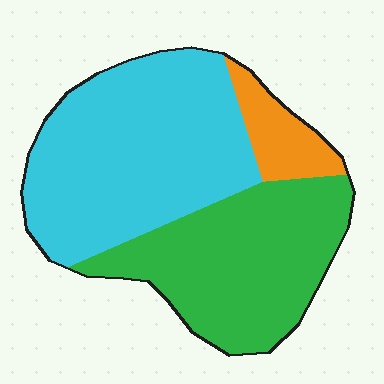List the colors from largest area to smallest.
From largest to smallest: cyan, green, orange.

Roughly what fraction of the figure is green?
Green covers roughly 40% of the figure.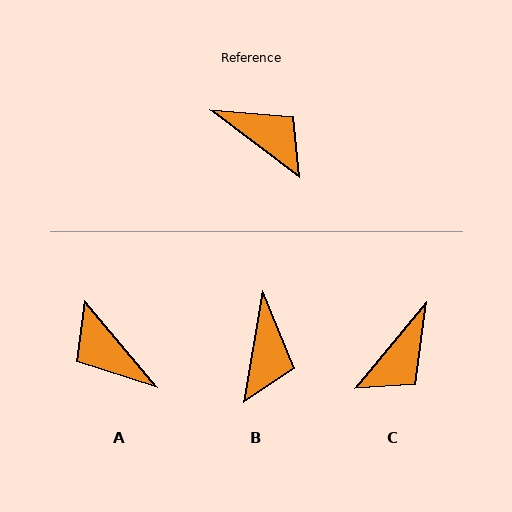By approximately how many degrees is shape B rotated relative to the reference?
Approximately 62 degrees clockwise.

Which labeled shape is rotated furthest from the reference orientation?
A, about 167 degrees away.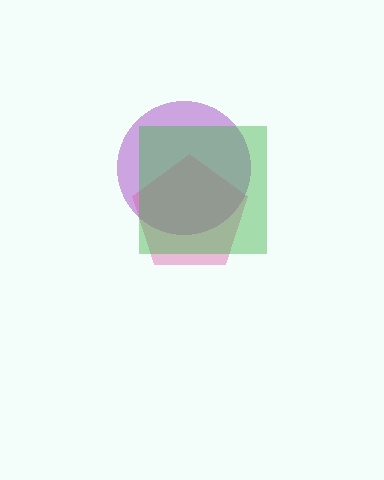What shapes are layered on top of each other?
The layered shapes are: a purple circle, a pink pentagon, a green square.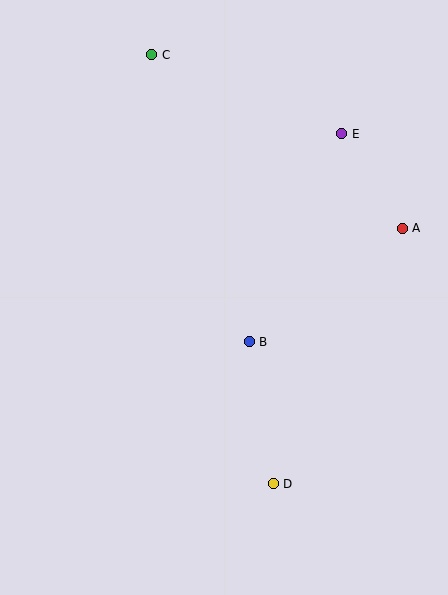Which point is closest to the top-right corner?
Point E is closest to the top-right corner.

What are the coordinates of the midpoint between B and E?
The midpoint between B and E is at (296, 238).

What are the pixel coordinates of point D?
Point D is at (273, 484).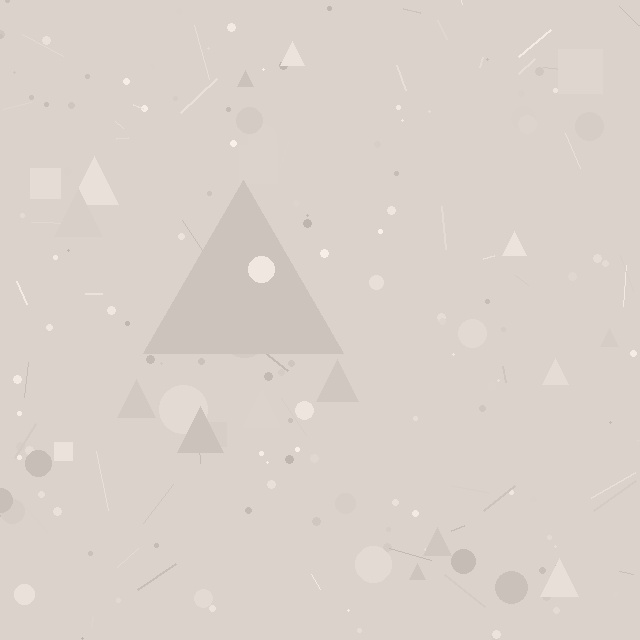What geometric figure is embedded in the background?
A triangle is embedded in the background.